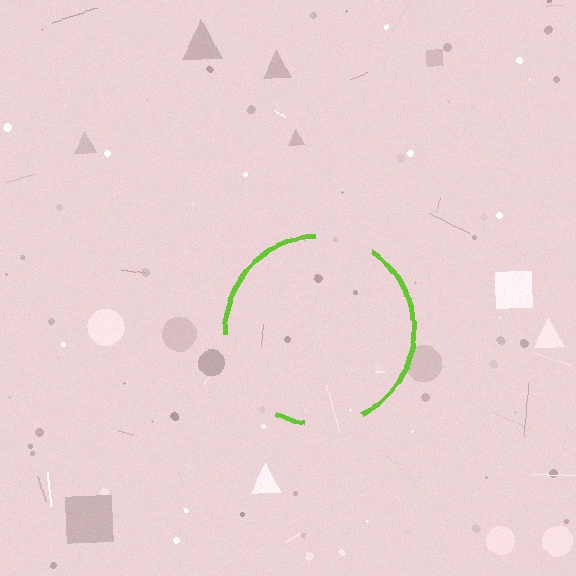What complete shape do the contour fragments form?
The contour fragments form a circle.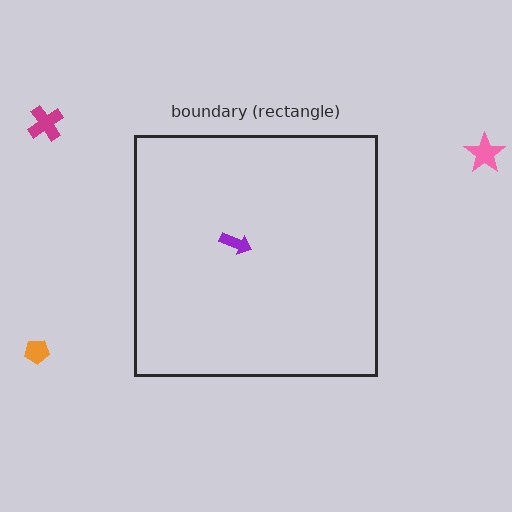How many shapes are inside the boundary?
1 inside, 3 outside.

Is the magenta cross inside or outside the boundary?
Outside.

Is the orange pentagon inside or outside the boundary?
Outside.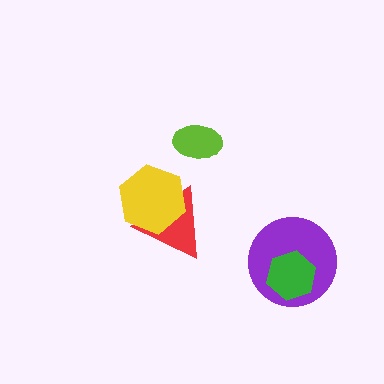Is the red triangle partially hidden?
Yes, it is partially covered by another shape.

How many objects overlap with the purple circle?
1 object overlaps with the purple circle.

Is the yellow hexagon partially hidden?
No, no other shape covers it.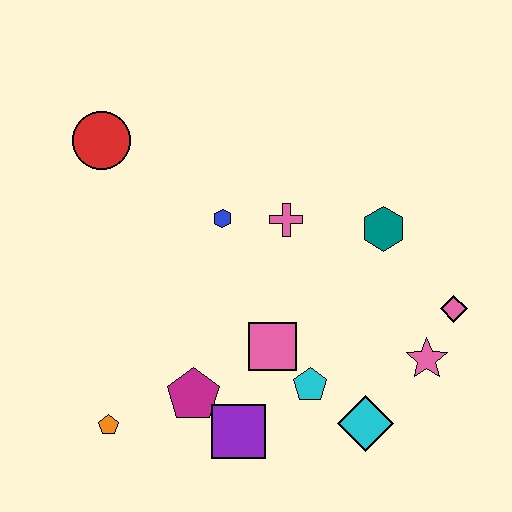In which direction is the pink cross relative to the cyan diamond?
The pink cross is above the cyan diamond.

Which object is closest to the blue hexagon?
The pink cross is closest to the blue hexagon.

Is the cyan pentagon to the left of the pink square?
No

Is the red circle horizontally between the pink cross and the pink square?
No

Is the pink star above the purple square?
Yes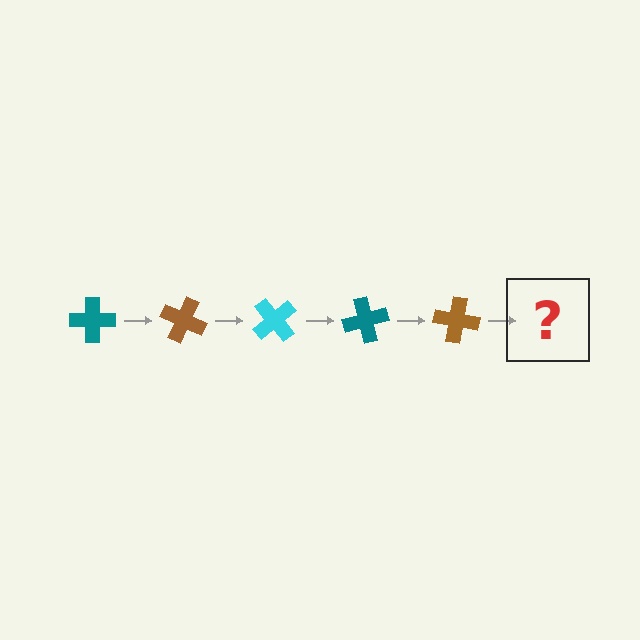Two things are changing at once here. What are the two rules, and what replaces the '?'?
The two rules are that it rotates 25 degrees each step and the color cycles through teal, brown, and cyan. The '?' should be a cyan cross, rotated 125 degrees from the start.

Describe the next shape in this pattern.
It should be a cyan cross, rotated 125 degrees from the start.